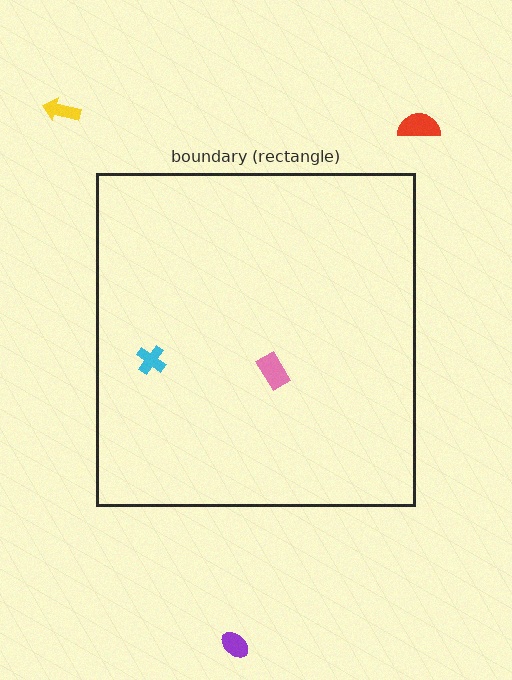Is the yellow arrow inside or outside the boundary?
Outside.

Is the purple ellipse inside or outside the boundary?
Outside.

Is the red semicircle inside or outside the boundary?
Outside.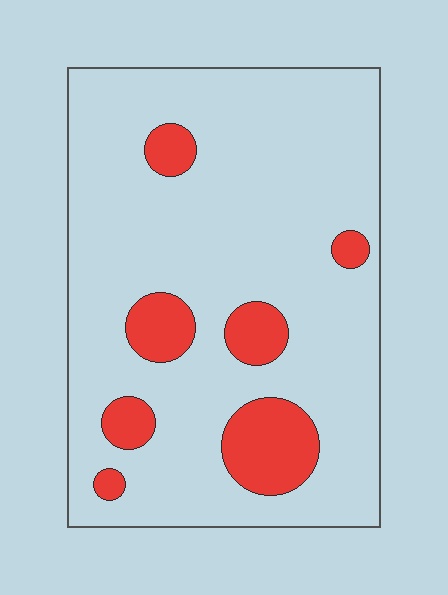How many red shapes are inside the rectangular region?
7.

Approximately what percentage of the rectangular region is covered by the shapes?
Approximately 15%.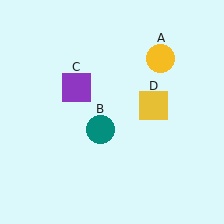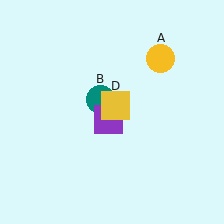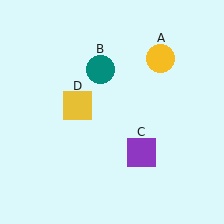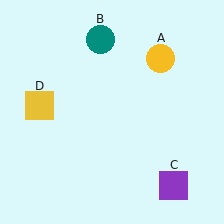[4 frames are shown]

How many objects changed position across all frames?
3 objects changed position: teal circle (object B), purple square (object C), yellow square (object D).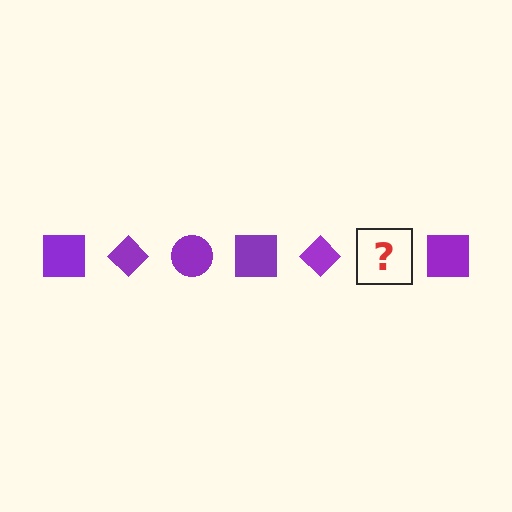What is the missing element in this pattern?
The missing element is a purple circle.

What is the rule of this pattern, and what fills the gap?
The rule is that the pattern cycles through square, diamond, circle shapes in purple. The gap should be filled with a purple circle.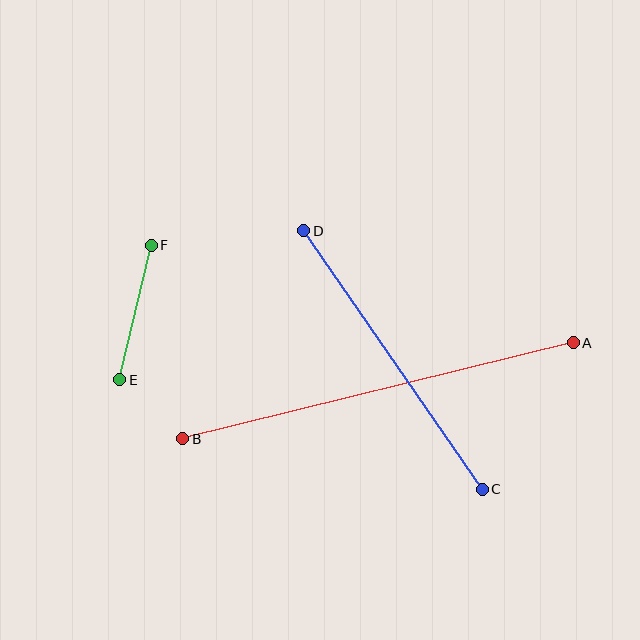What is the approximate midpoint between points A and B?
The midpoint is at approximately (378, 391) pixels.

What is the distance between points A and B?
The distance is approximately 402 pixels.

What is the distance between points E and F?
The distance is approximately 138 pixels.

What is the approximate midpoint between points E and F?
The midpoint is at approximately (135, 312) pixels.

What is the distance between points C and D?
The distance is approximately 314 pixels.